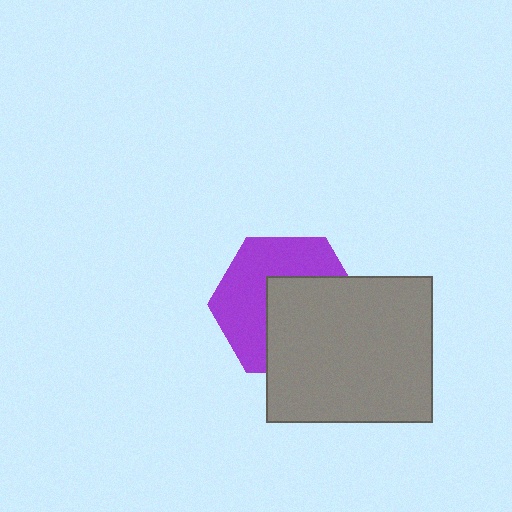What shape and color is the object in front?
The object in front is a gray rectangle.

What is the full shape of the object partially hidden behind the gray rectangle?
The partially hidden object is a purple hexagon.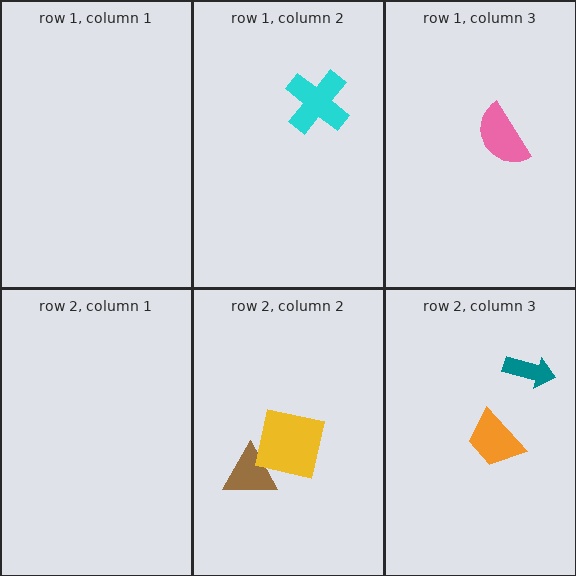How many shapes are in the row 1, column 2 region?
1.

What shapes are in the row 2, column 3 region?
The teal arrow, the orange trapezoid.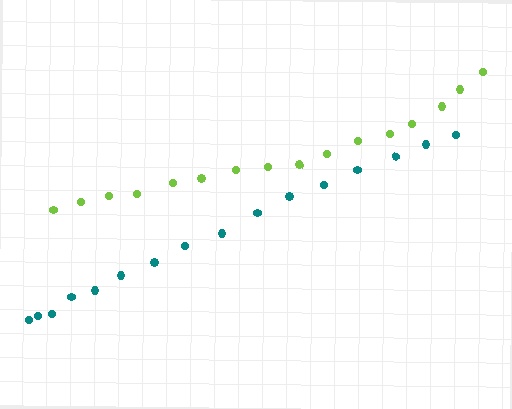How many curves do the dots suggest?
There are 2 distinct paths.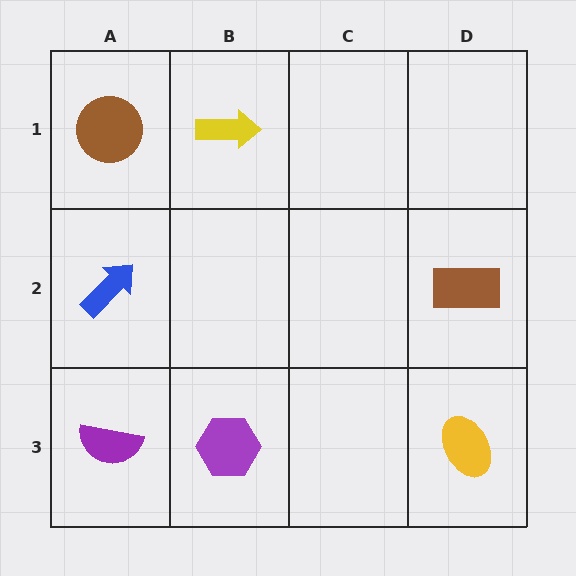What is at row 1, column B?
A yellow arrow.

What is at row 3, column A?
A purple semicircle.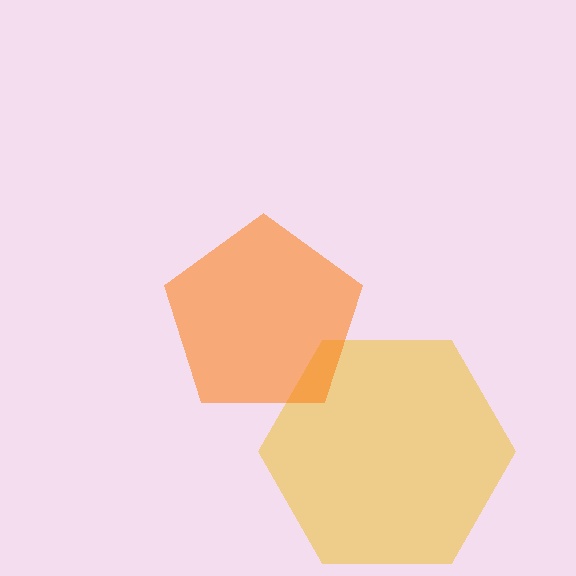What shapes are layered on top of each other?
The layered shapes are: a yellow hexagon, an orange pentagon.